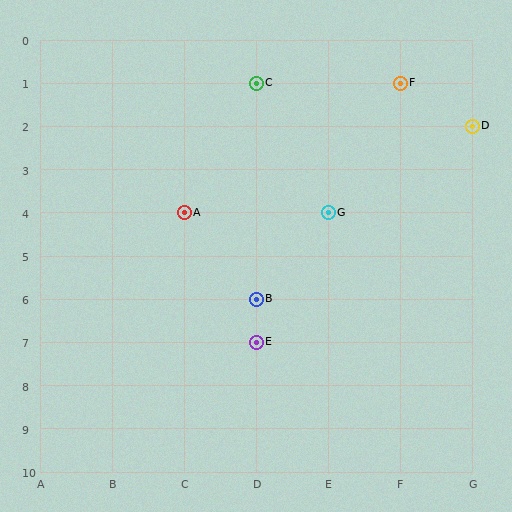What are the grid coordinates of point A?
Point A is at grid coordinates (C, 4).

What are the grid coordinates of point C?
Point C is at grid coordinates (D, 1).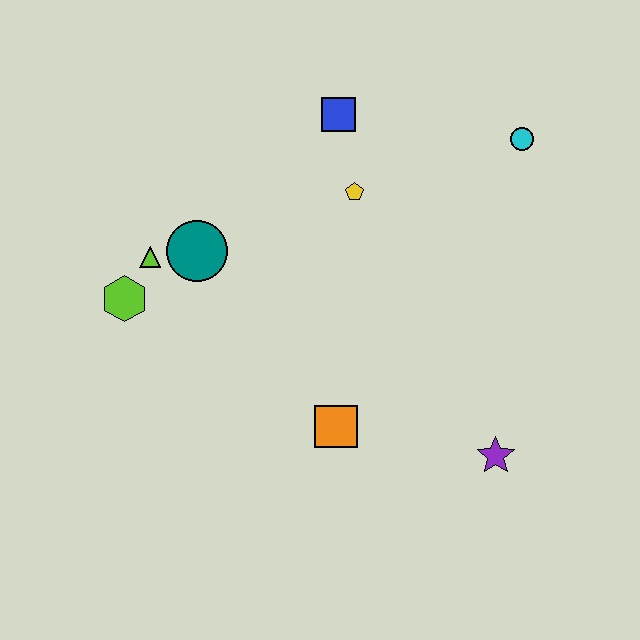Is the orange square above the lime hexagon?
No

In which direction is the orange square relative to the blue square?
The orange square is below the blue square.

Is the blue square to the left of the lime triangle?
No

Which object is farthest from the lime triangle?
The purple star is farthest from the lime triangle.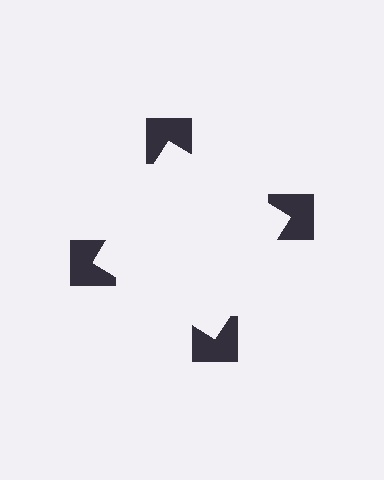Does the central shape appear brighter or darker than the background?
It typically appears slightly brighter than the background, even though no actual brightness change is drawn.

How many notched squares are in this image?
There are 4 — one at each vertex of the illusory square.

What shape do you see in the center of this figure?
An illusory square — its edges are inferred from the aligned wedge cuts in the notched squares, not physically drawn.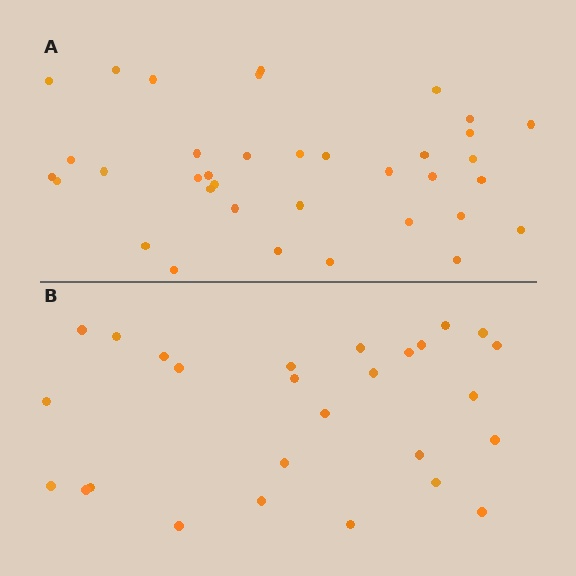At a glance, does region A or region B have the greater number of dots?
Region A (the top region) has more dots.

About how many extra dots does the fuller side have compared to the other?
Region A has roughly 8 or so more dots than region B.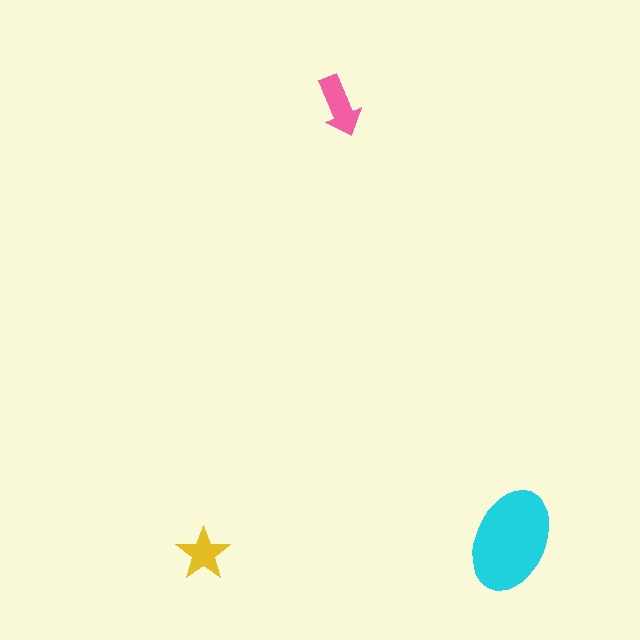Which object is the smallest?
The yellow star.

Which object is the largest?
The cyan ellipse.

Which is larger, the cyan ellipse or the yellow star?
The cyan ellipse.